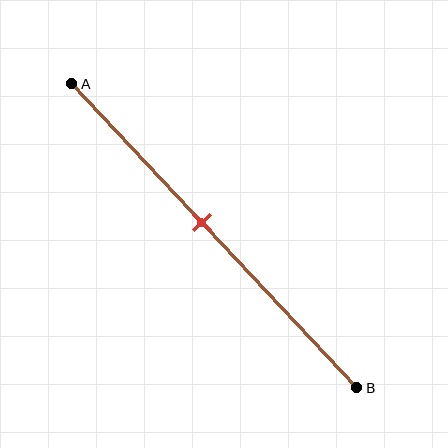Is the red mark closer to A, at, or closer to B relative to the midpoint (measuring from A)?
The red mark is closer to point A than the midpoint of segment AB.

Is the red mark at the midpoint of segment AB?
No, the mark is at about 45% from A, not at the 50% midpoint.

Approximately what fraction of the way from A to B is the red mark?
The red mark is approximately 45% of the way from A to B.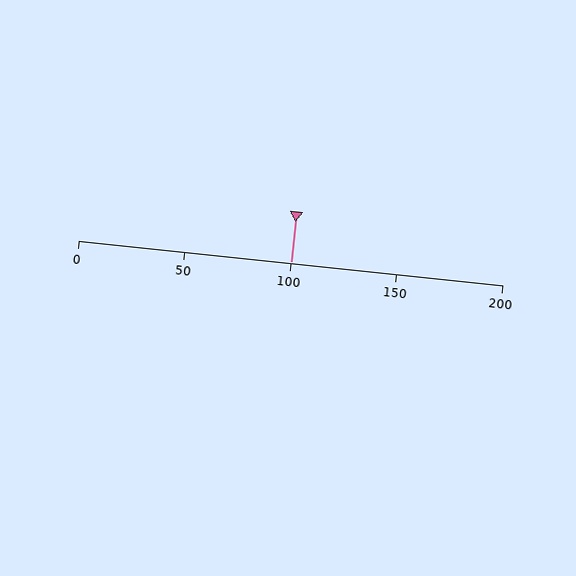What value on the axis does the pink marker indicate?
The marker indicates approximately 100.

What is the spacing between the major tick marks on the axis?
The major ticks are spaced 50 apart.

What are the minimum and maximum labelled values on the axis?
The axis runs from 0 to 200.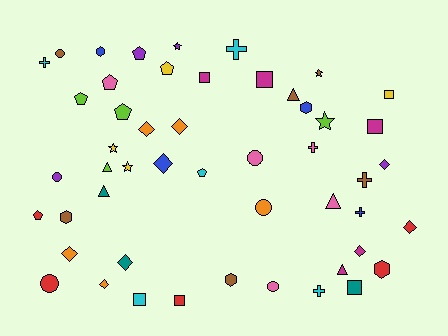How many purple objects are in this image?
There are 4 purple objects.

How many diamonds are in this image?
There are 9 diamonds.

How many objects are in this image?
There are 50 objects.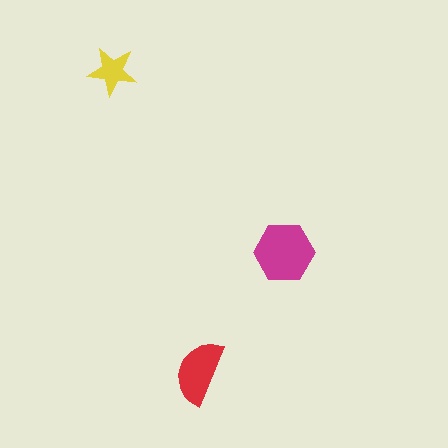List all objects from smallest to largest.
The yellow star, the red semicircle, the magenta hexagon.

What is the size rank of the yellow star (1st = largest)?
3rd.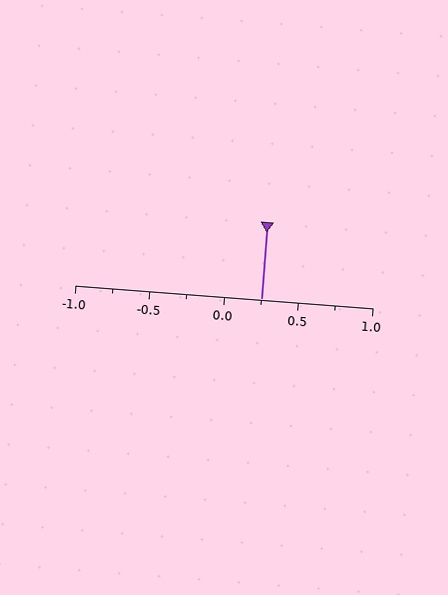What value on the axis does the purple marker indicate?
The marker indicates approximately 0.25.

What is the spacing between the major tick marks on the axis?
The major ticks are spaced 0.5 apart.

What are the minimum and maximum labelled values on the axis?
The axis runs from -1.0 to 1.0.